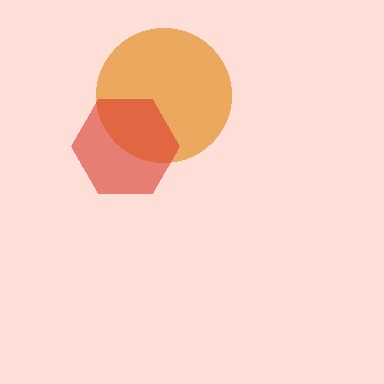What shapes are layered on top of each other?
The layered shapes are: an orange circle, a red hexagon.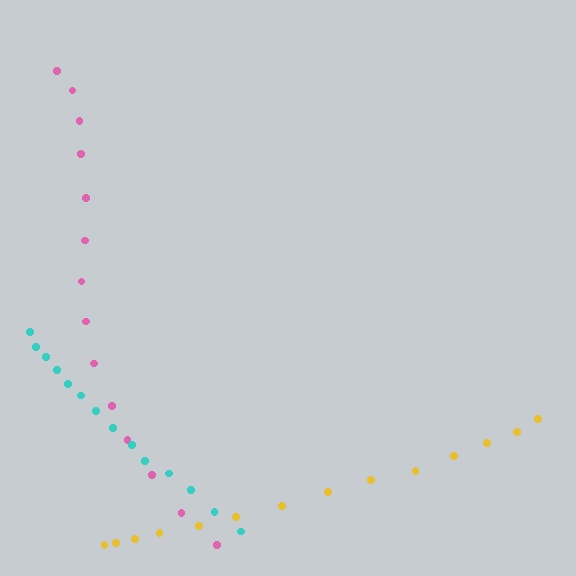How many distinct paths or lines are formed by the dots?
There are 3 distinct paths.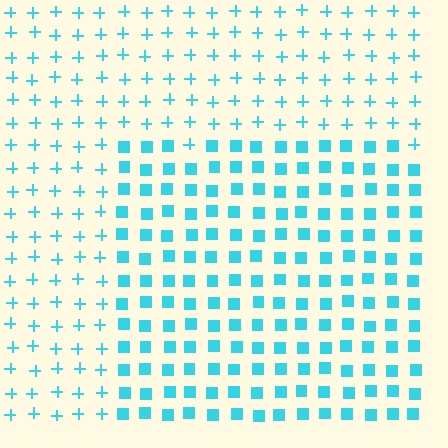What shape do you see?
I see a rectangle.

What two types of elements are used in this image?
The image uses squares inside the rectangle region and plus signs outside it.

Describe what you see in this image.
The image is filled with small cyan elements arranged in a uniform grid. A rectangle-shaped region contains squares, while the surrounding area contains plus signs. The boundary is defined purely by the change in element shape.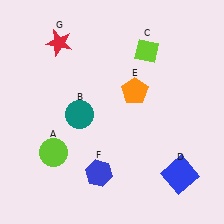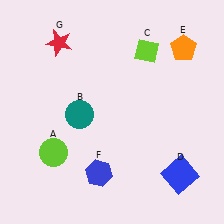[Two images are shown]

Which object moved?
The orange pentagon (E) moved right.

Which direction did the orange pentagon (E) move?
The orange pentagon (E) moved right.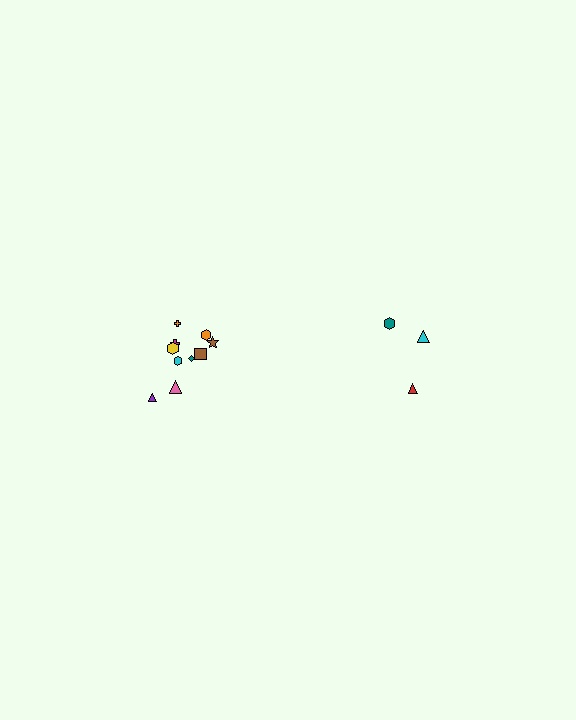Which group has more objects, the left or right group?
The left group.